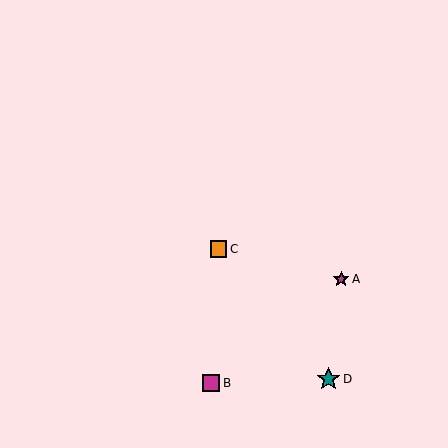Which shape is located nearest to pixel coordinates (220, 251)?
The orange square (labeled C) at (219, 249) is nearest to that location.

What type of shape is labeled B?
Shape B is a magenta square.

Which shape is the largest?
The teal star (labeled D) is the largest.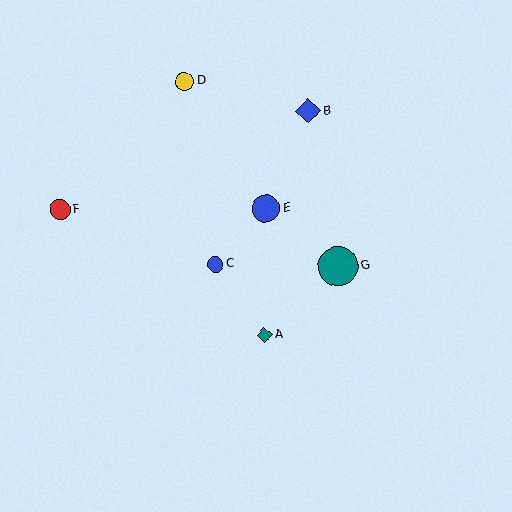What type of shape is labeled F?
Shape F is a red circle.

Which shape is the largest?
The teal circle (labeled G) is the largest.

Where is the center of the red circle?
The center of the red circle is at (60, 210).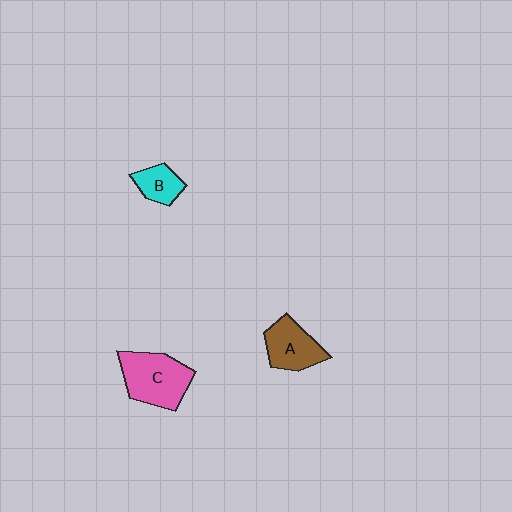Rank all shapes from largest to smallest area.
From largest to smallest: C (pink), A (brown), B (cyan).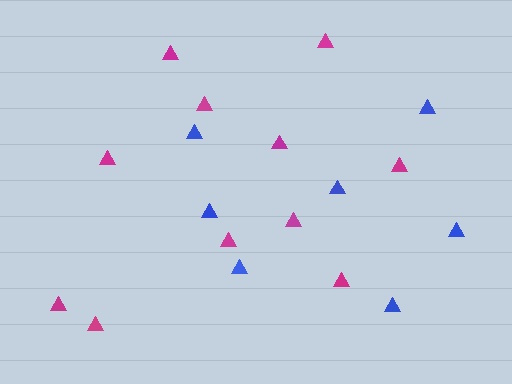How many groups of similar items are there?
There are 2 groups: one group of blue triangles (7) and one group of magenta triangles (11).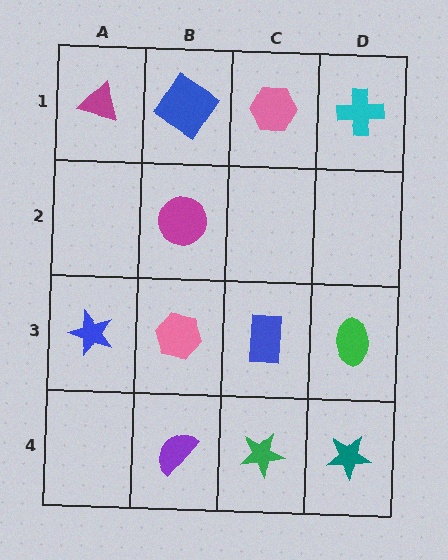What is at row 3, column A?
A blue star.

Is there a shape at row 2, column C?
No, that cell is empty.